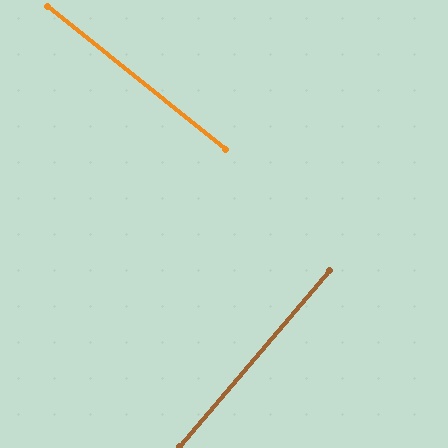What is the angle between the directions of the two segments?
Approximately 88 degrees.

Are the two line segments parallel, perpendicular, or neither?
Perpendicular — they meet at approximately 88°.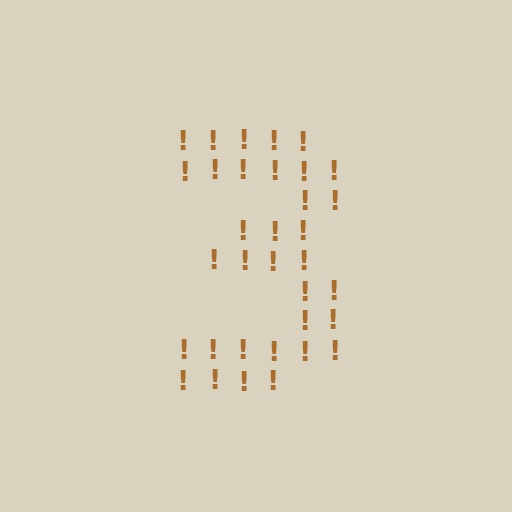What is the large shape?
The large shape is the digit 3.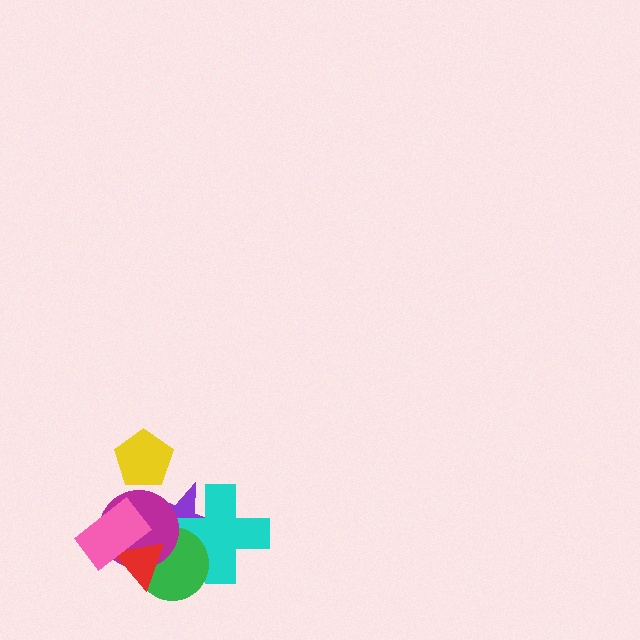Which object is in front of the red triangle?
The pink rectangle is in front of the red triangle.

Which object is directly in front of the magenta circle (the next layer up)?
The red triangle is directly in front of the magenta circle.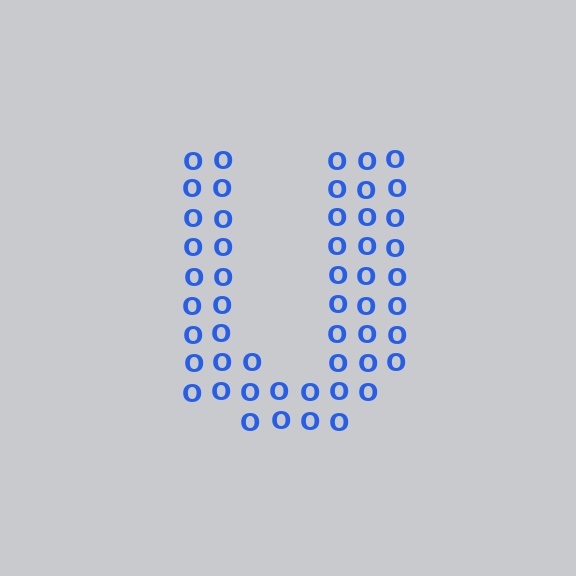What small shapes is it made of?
It is made of small letter O's.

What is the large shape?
The large shape is the letter U.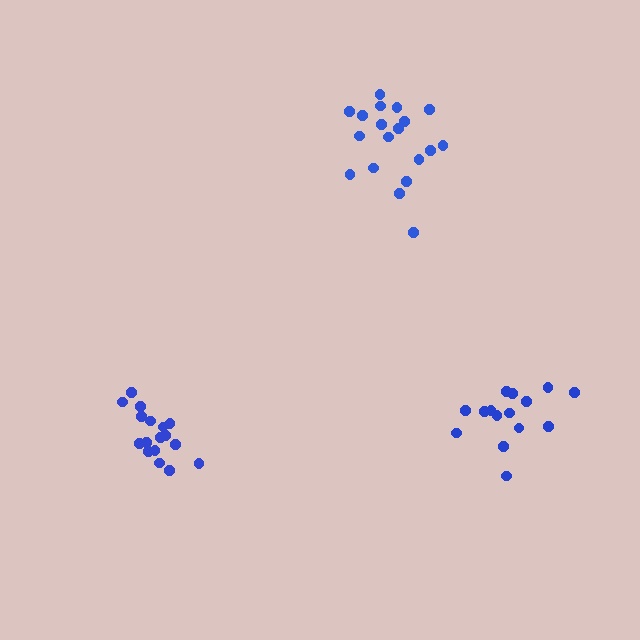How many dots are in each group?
Group 1: 15 dots, Group 2: 19 dots, Group 3: 17 dots (51 total).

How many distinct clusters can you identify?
There are 3 distinct clusters.